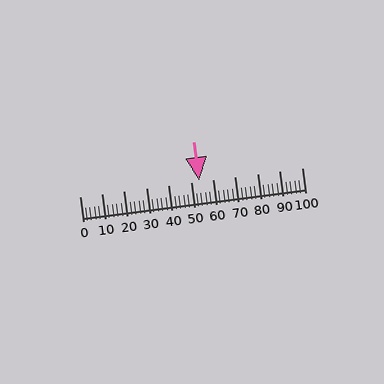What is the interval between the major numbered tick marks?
The major tick marks are spaced 10 units apart.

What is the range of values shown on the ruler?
The ruler shows values from 0 to 100.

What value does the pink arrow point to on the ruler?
The pink arrow points to approximately 54.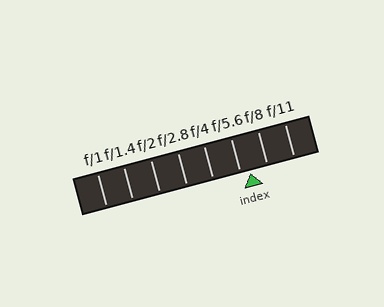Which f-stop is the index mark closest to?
The index mark is closest to f/5.6.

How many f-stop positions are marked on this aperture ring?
There are 8 f-stop positions marked.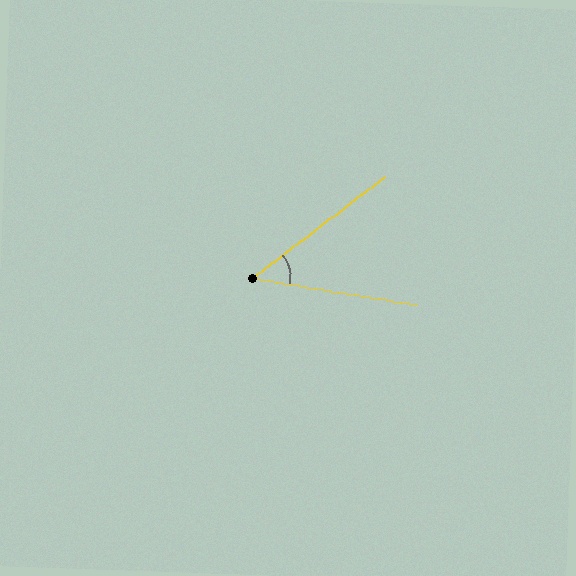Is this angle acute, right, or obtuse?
It is acute.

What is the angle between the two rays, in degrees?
Approximately 46 degrees.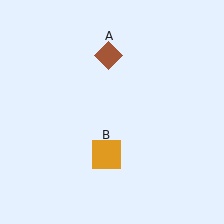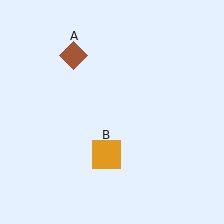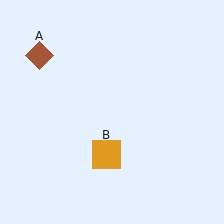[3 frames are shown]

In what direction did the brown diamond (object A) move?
The brown diamond (object A) moved left.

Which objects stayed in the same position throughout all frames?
Orange square (object B) remained stationary.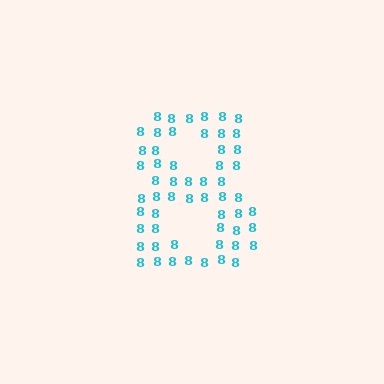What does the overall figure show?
The overall figure shows the digit 8.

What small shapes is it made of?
It is made of small digit 8's.